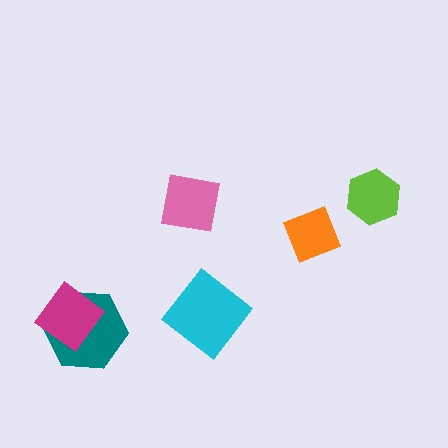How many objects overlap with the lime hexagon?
0 objects overlap with the lime hexagon.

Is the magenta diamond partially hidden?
No, no other shape covers it.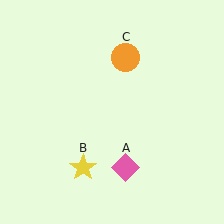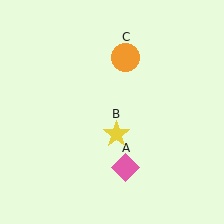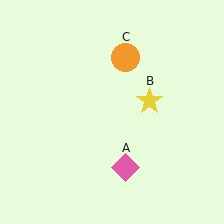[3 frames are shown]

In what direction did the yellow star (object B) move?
The yellow star (object B) moved up and to the right.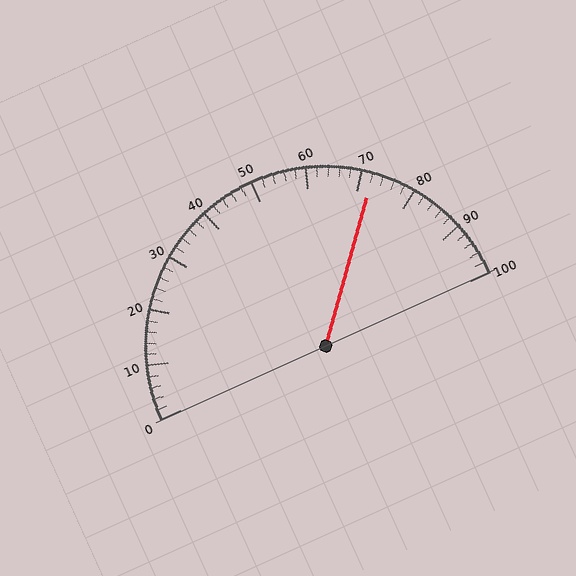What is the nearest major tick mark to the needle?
The nearest major tick mark is 70.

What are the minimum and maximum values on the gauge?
The gauge ranges from 0 to 100.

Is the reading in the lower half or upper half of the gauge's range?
The reading is in the upper half of the range (0 to 100).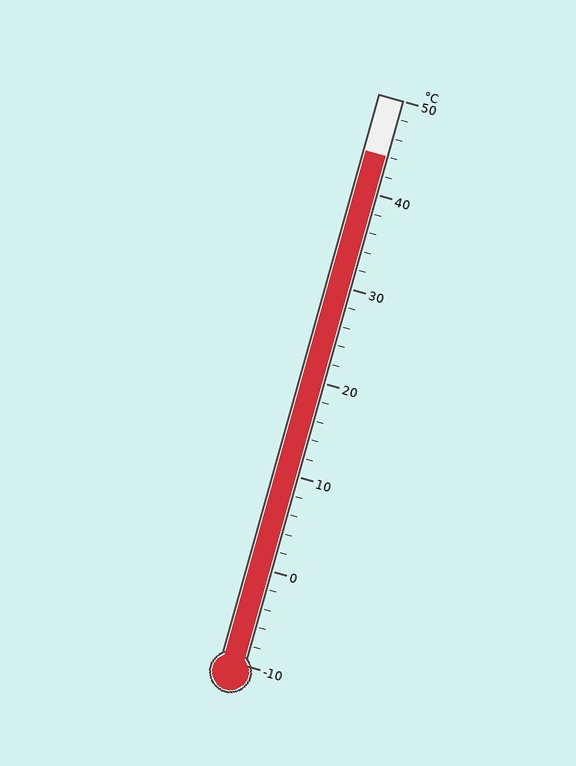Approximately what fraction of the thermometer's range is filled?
The thermometer is filled to approximately 90% of its range.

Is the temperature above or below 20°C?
The temperature is above 20°C.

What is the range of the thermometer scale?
The thermometer scale ranges from -10°C to 50°C.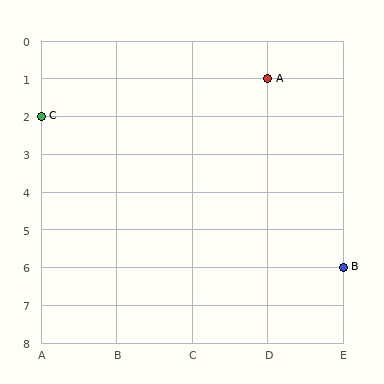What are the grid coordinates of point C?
Point C is at grid coordinates (A, 2).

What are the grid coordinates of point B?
Point B is at grid coordinates (E, 6).